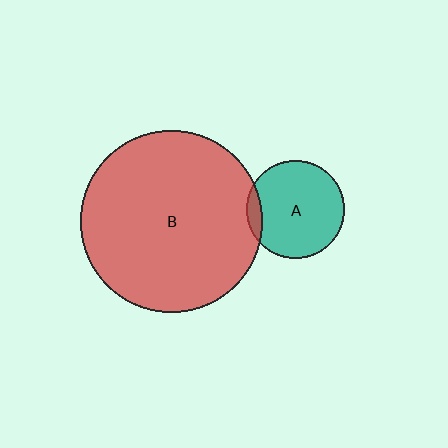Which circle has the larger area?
Circle B (red).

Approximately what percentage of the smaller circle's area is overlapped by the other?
Approximately 10%.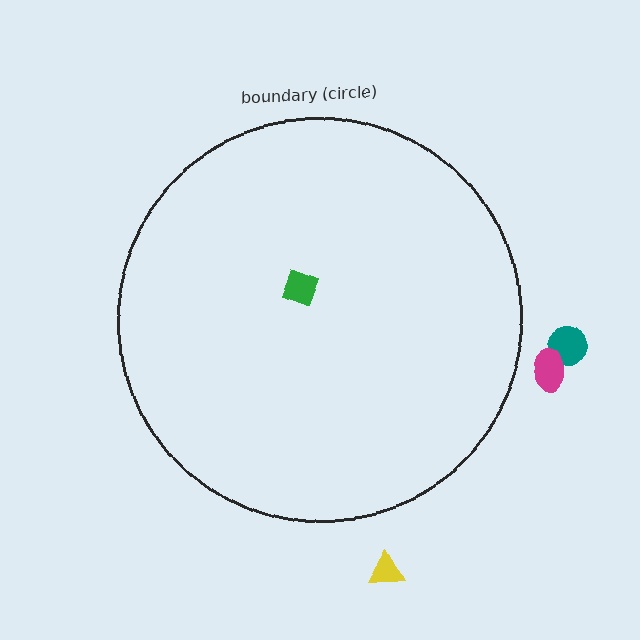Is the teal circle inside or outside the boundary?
Outside.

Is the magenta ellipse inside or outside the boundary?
Outside.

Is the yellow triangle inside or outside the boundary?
Outside.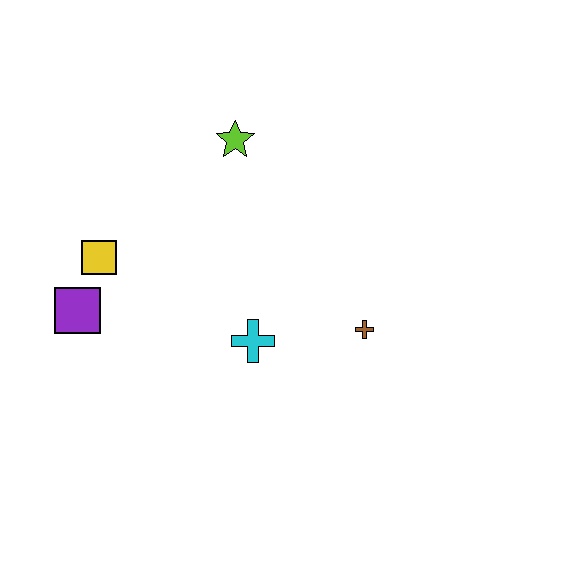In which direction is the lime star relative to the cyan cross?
The lime star is above the cyan cross.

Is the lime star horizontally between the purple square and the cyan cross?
Yes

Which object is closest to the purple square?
The yellow square is closest to the purple square.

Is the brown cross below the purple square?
Yes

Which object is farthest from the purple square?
The brown cross is farthest from the purple square.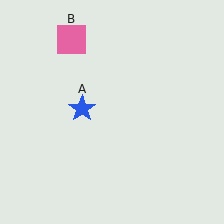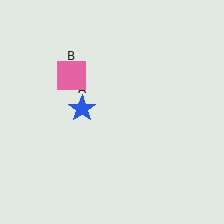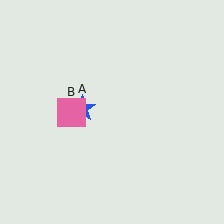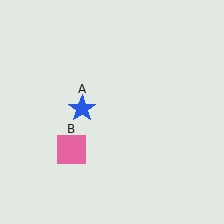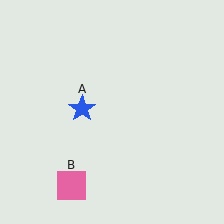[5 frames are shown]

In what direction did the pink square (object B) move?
The pink square (object B) moved down.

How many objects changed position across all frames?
1 object changed position: pink square (object B).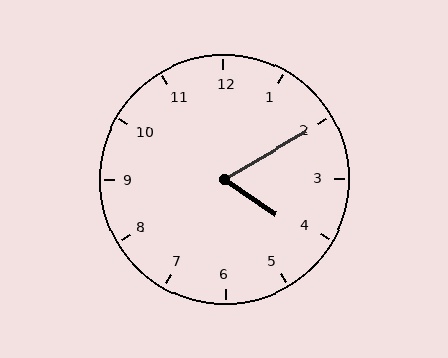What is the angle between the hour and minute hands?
Approximately 65 degrees.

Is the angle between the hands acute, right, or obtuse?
It is acute.